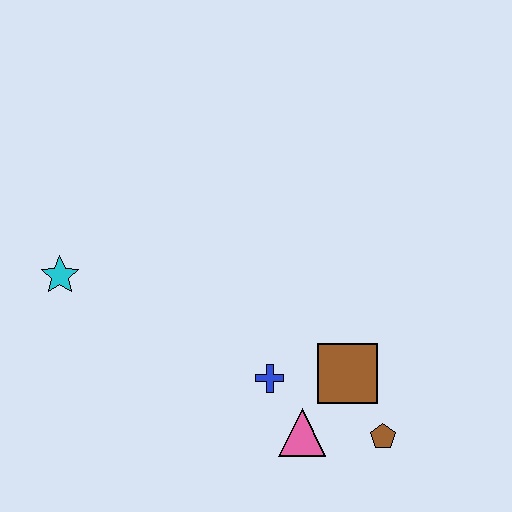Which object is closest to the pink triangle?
The blue cross is closest to the pink triangle.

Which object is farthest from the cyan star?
The brown pentagon is farthest from the cyan star.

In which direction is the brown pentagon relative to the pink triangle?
The brown pentagon is to the right of the pink triangle.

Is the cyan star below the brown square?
No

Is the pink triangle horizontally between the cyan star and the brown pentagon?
Yes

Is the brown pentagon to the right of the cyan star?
Yes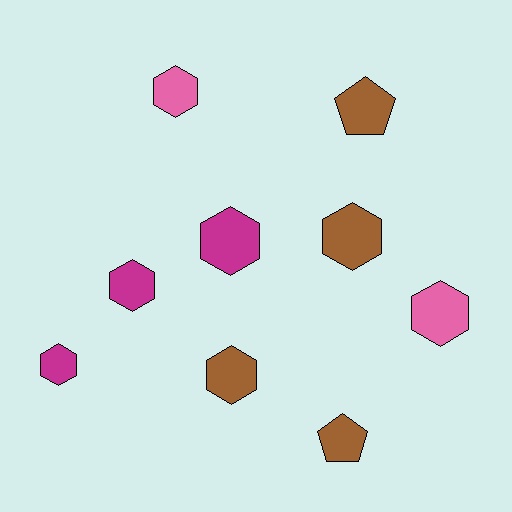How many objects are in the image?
There are 9 objects.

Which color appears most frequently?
Brown, with 4 objects.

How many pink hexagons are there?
There are 2 pink hexagons.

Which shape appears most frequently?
Hexagon, with 7 objects.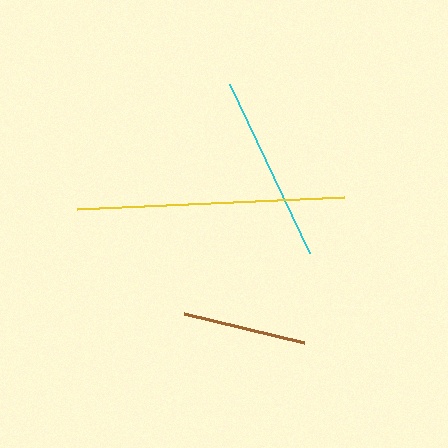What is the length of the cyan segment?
The cyan segment is approximately 188 pixels long.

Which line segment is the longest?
The yellow line is the longest at approximately 267 pixels.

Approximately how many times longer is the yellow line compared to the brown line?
The yellow line is approximately 2.2 times the length of the brown line.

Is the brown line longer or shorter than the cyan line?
The cyan line is longer than the brown line.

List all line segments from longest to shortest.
From longest to shortest: yellow, cyan, brown.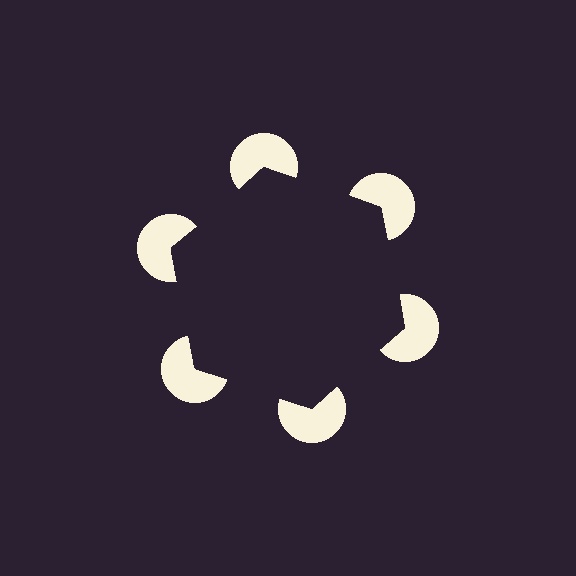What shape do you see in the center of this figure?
An illusory hexagon — its edges are inferred from the aligned wedge cuts in the pac-man discs, not physically drawn.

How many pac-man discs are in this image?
There are 6 — one at each vertex of the illusory hexagon.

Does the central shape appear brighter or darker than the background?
It typically appears slightly darker than the background, even though no actual brightness change is drawn.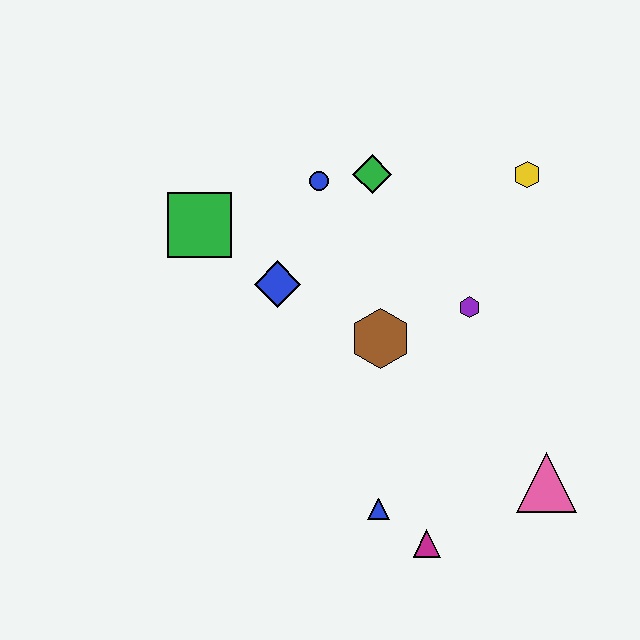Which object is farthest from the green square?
The pink triangle is farthest from the green square.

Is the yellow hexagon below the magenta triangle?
No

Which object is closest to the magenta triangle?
The blue triangle is closest to the magenta triangle.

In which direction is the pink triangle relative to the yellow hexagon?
The pink triangle is below the yellow hexagon.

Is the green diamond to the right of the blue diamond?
Yes